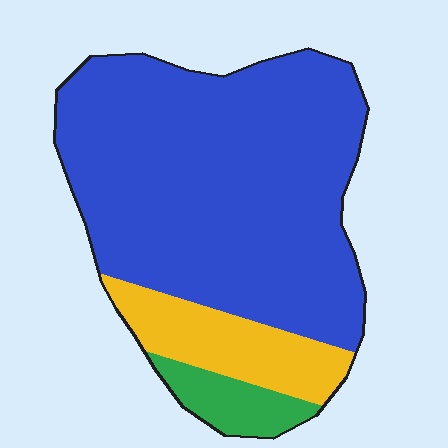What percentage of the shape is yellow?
Yellow covers roughly 15% of the shape.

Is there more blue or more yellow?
Blue.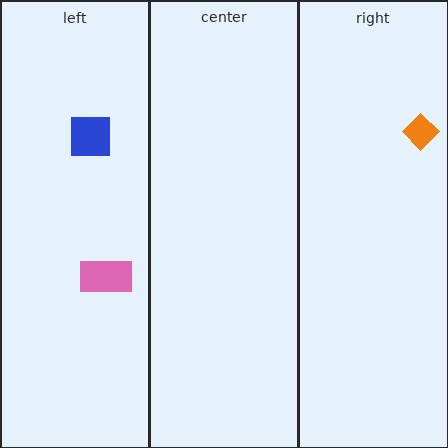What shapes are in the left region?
The blue square, the pink rectangle.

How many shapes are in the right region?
1.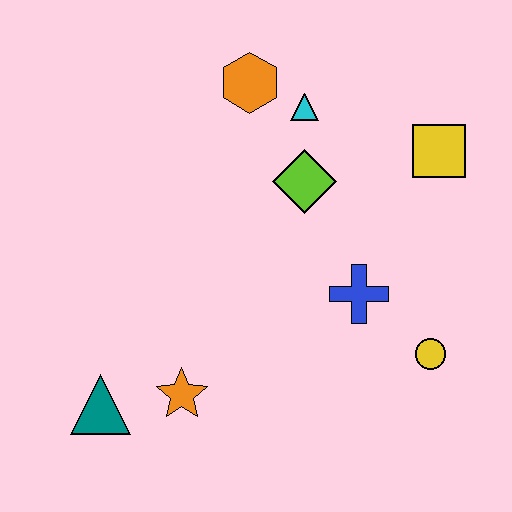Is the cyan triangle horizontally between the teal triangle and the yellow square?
Yes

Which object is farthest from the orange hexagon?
The teal triangle is farthest from the orange hexagon.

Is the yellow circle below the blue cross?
Yes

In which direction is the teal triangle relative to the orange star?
The teal triangle is to the left of the orange star.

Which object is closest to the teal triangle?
The orange star is closest to the teal triangle.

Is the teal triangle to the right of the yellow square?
No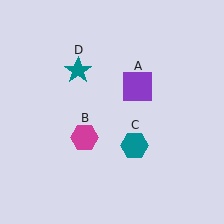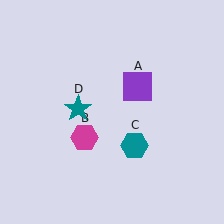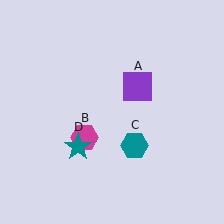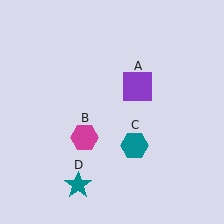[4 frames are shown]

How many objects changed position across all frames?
1 object changed position: teal star (object D).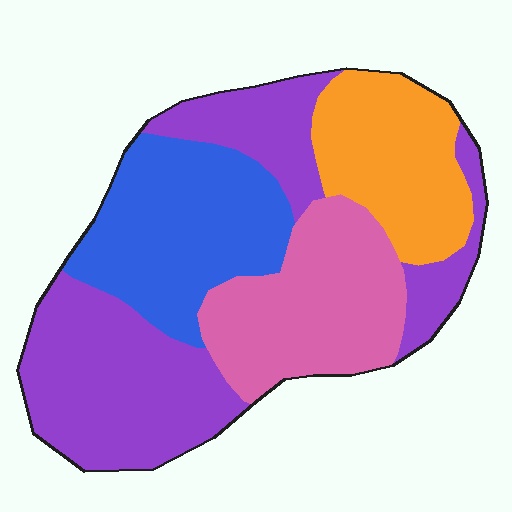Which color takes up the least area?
Orange, at roughly 15%.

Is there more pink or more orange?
Pink.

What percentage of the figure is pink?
Pink takes up about one fifth (1/5) of the figure.